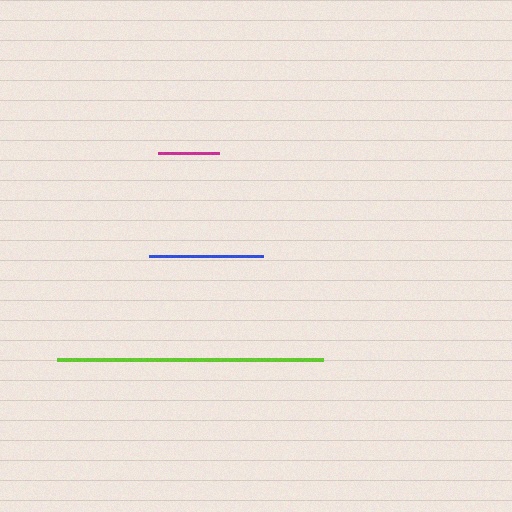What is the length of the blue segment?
The blue segment is approximately 114 pixels long.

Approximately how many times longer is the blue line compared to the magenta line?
The blue line is approximately 1.9 times the length of the magenta line.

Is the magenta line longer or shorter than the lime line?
The lime line is longer than the magenta line.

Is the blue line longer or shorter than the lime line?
The lime line is longer than the blue line.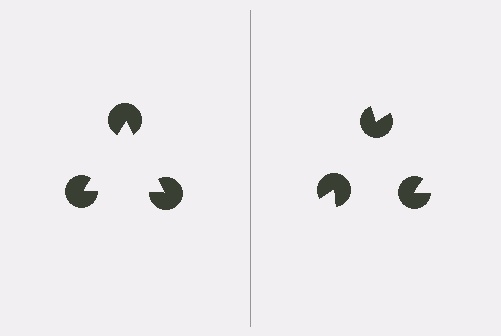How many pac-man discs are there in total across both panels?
6 — 3 on each side.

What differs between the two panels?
The pac-man discs are positioned identically on both sides; only the wedge orientations differ. On the left they align to a triangle; on the right they are misaligned.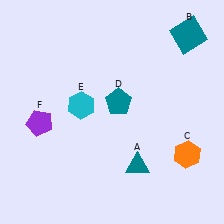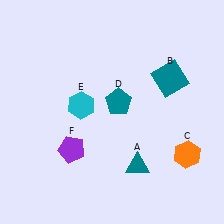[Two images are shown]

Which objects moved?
The objects that moved are: the teal square (B), the purple pentagon (F).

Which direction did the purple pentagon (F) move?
The purple pentagon (F) moved right.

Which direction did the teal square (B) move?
The teal square (B) moved down.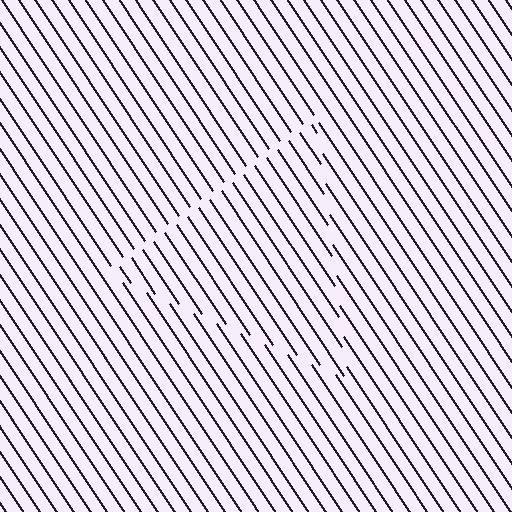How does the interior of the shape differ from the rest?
The interior of the shape contains the same grating, shifted by half a period — the contour is defined by the phase discontinuity where line-ends from the inner and outer gratings abut.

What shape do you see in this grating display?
An illusory triangle. The interior of the shape contains the same grating, shifted by half a period — the contour is defined by the phase discontinuity where line-ends from the inner and outer gratings abut.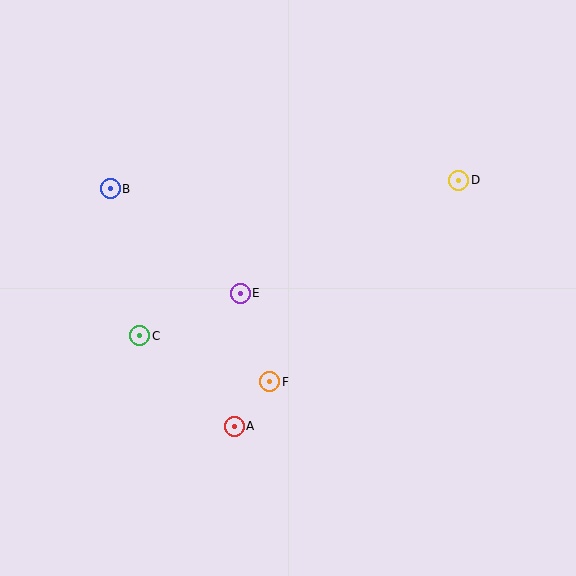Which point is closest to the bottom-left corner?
Point C is closest to the bottom-left corner.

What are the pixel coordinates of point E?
Point E is at (240, 293).